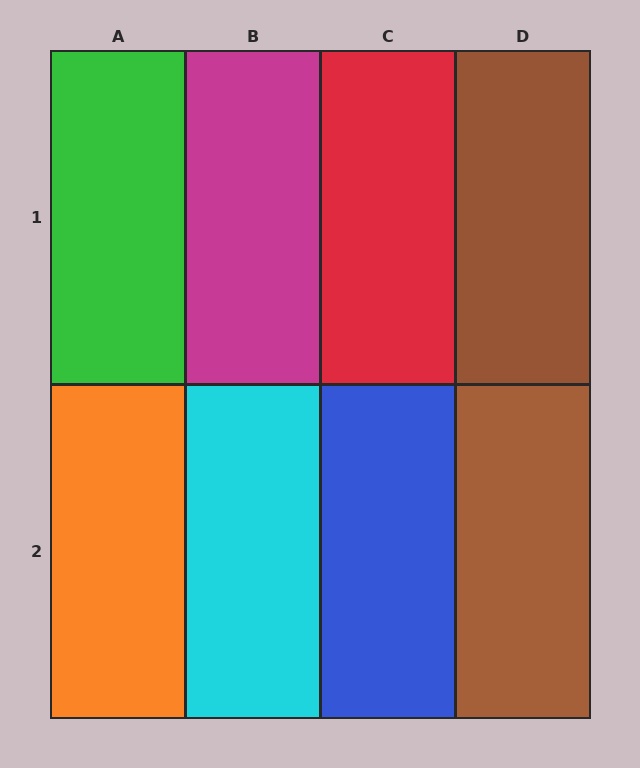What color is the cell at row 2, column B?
Cyan.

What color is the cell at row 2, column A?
Orange.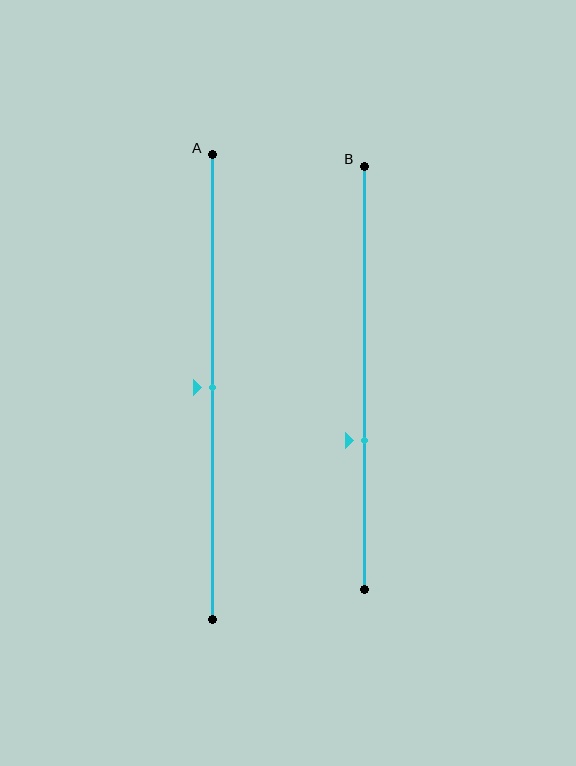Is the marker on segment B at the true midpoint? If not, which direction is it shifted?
No, the marker on segment B is shifted downward by about 15% of the segment length.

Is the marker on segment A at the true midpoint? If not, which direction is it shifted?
Yes, the marker on segment A is at the true midpoint.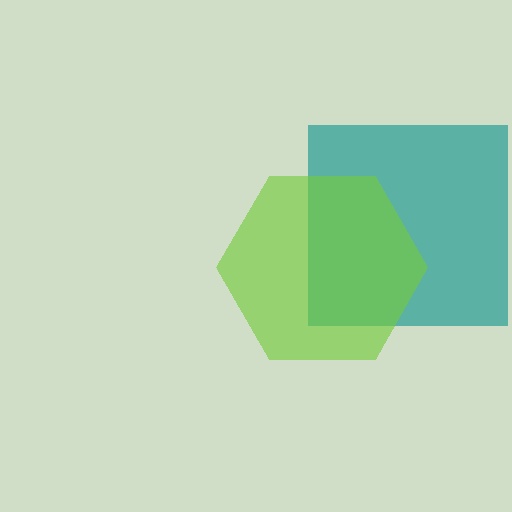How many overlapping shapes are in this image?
There are 2 overlapping shapes in the image.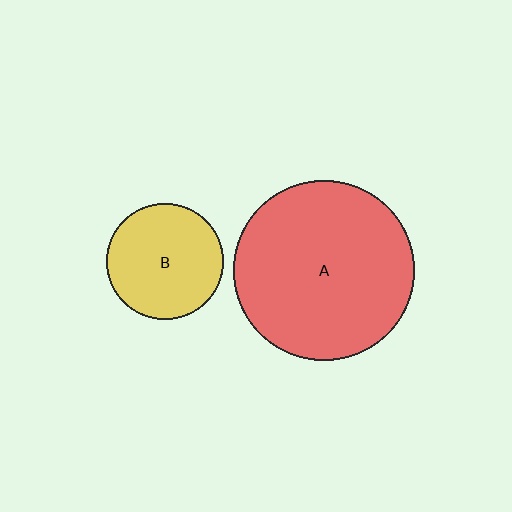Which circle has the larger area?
Circle A (red).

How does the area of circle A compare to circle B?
Approximately 2.4 times.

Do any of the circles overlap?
No, none of the circles overlap.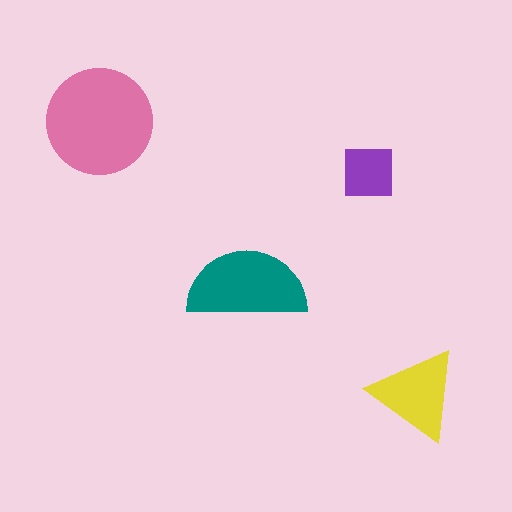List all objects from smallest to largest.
The purple square, the yellow triangle, the teal semicircle, the pink circle.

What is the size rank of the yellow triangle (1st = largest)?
3rd.